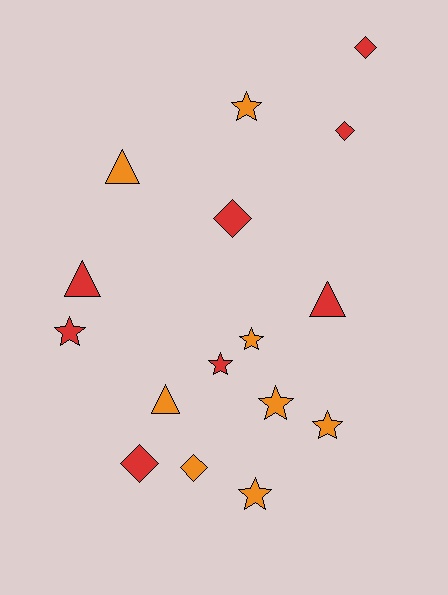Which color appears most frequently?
Orange, with 8 objects.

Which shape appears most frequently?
Star, with 7 objects.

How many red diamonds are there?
There are 4 red diamonds.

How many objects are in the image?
There are 16 objects.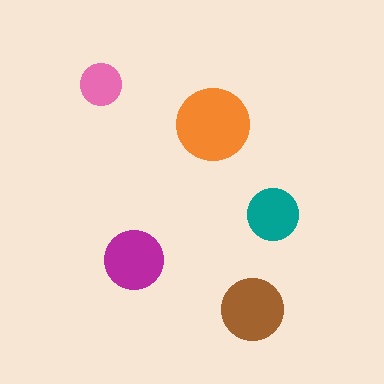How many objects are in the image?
There are 5 objects in the image.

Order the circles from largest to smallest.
the orange one, the brown one, the magenta one, the teal one, the pink one.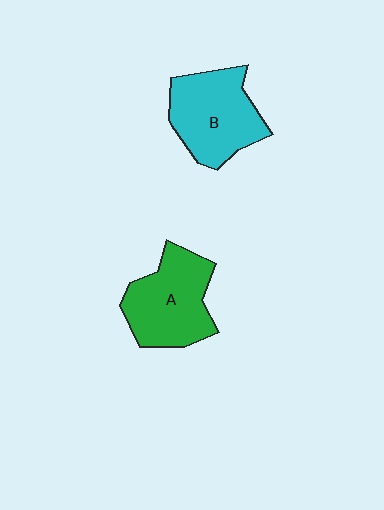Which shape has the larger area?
Shape B (cyan).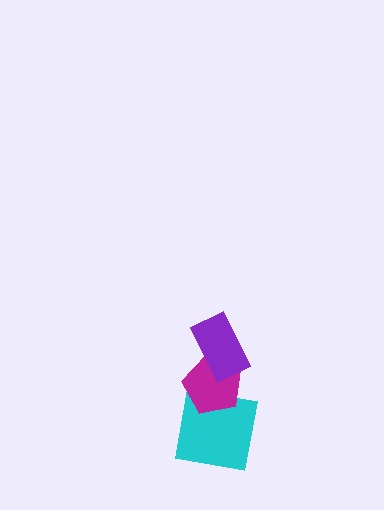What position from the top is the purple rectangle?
The purple rectangle is 1st from the top.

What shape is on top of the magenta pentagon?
The purple rectangle is on top of the magenta pentagon.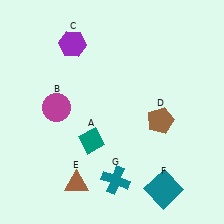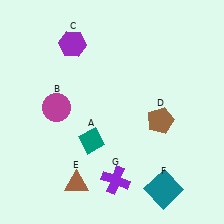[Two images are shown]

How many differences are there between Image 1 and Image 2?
There is 1 difference between the two images.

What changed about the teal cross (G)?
In Image 1, G is teal. In Image 2, it changed to purple.